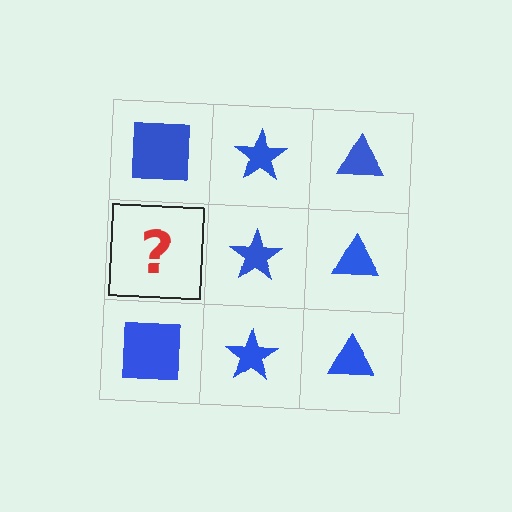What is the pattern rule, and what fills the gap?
The rule is that each column has a consistent shape. The gap should be filled with a blue square.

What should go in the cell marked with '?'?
The missing cell should contain a blue square.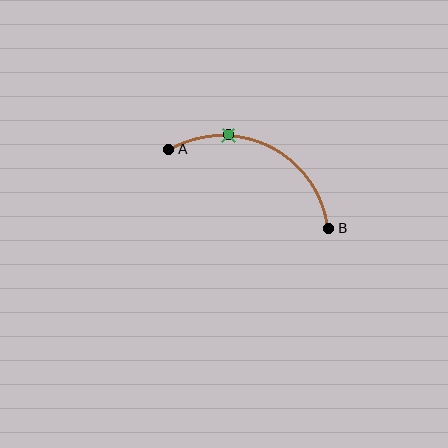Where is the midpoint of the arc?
The arc midpoint is the point on the curve farthest from the straight line joining A and B. It sits above that line.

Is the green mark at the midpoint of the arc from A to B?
No. The green mark lies on the arc but is closer to endpoint A. The arc midpoint would be at the point on the curve equidistant along the arc from both A and B.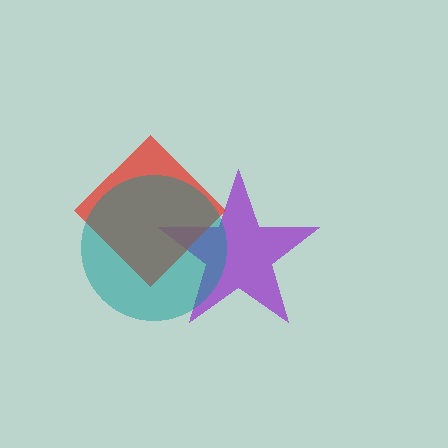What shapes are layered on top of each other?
The layered shapes are: a purple star, a red diamond, a teal circle.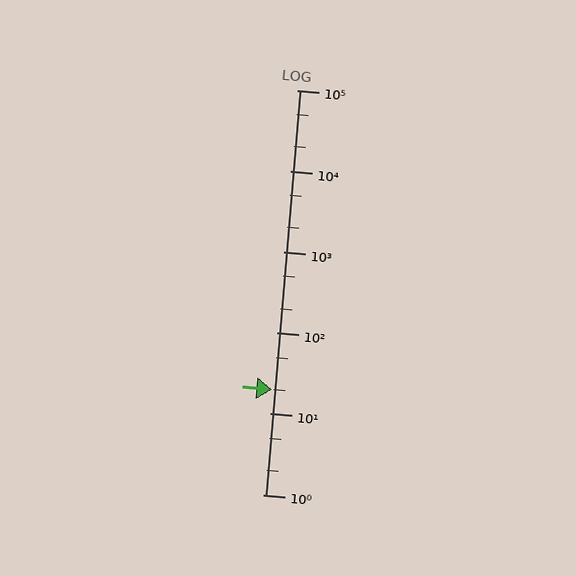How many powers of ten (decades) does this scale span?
The scale spans 5 decades, from 1 to 100000.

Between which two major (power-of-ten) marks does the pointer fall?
The pointer is between 10 and 100.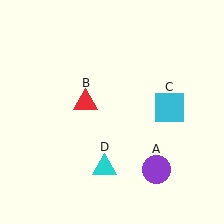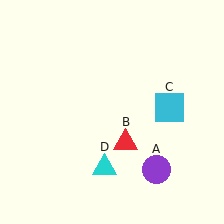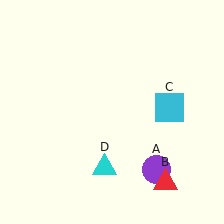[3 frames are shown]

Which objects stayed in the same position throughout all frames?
Purple circle (object A) and cyan square (object C) and cyan triangle (object D) remained stationary.